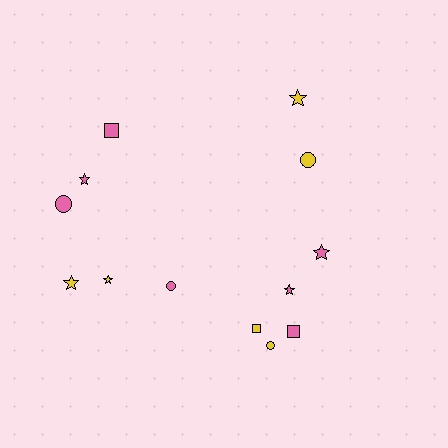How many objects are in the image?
There are 13 objects.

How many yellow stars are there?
There are 3 yellow stars.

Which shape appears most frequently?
Star, with 6 objects.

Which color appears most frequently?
Pink, with 7 objects.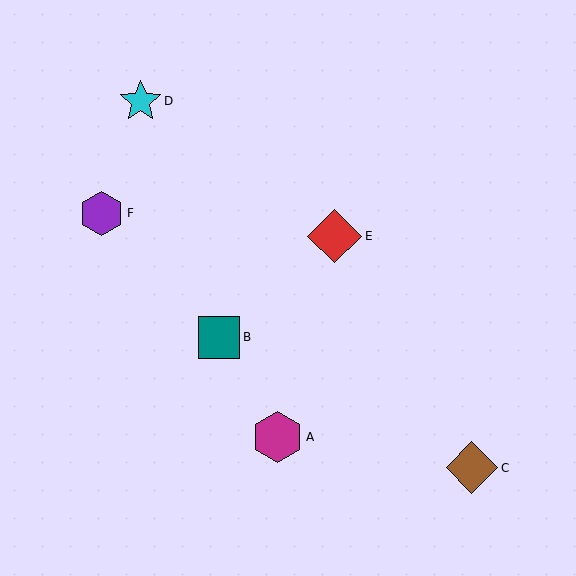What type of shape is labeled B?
Shape B is a teal square.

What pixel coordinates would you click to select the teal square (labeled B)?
Click at (219, 337) to select the teal square B.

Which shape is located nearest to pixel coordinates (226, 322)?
The teal square (labeled B) at (219, 337) is nearest to that location.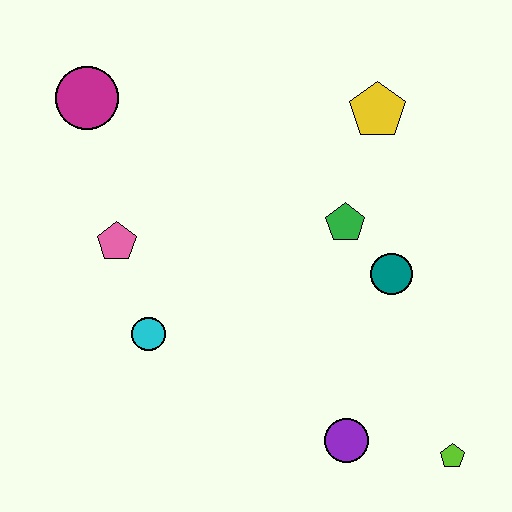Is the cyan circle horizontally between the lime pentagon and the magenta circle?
Yes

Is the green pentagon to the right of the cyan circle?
Yes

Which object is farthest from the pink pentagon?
The lime pentagon is farthest from the pink pentagon.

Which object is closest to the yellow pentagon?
The green pentagon is closest to the yellow pentagon.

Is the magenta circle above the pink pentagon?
Yes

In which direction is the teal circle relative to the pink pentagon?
The teal circle is to the right of the pink pentagon.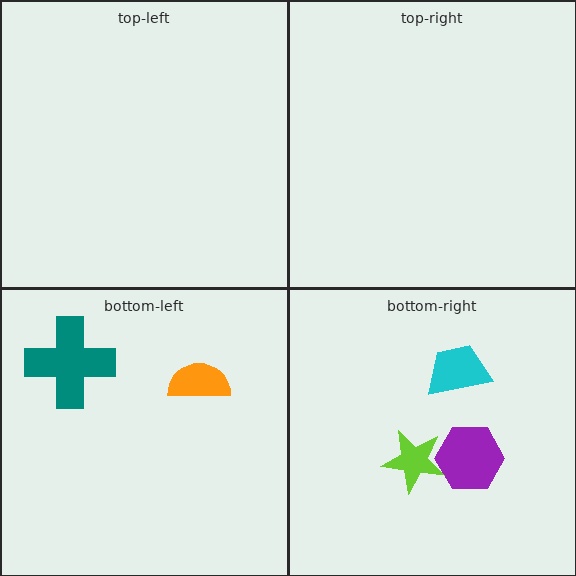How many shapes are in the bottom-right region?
3.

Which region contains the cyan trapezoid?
The bottom-right region.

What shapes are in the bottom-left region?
The orange semicircle, the teal cross.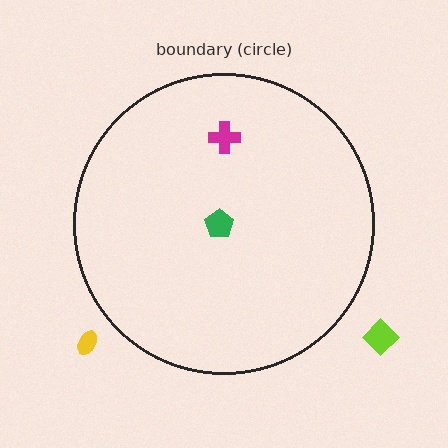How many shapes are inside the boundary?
2 inside, 2 outside.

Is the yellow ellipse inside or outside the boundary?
Outside.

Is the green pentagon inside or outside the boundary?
Inside.